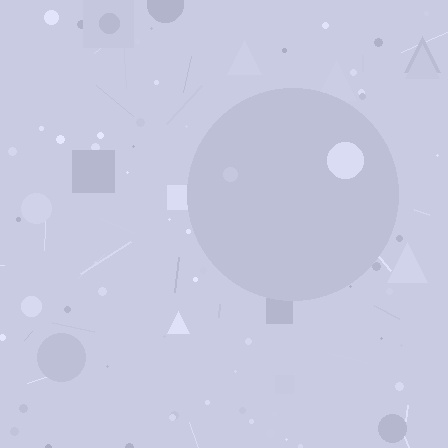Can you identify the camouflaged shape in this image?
The camouflaged shape is a circle.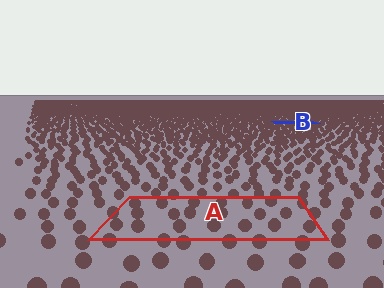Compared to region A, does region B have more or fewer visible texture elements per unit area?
Region B has more texture elements per unit area — they are packed more densely because it is farther away.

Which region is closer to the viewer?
Region A is closer. The texture elements there are larger and more spread out.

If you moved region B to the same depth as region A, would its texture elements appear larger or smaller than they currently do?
They would appear larger. At a closer depth, the same texture elements are projected at a bigger on-screen size.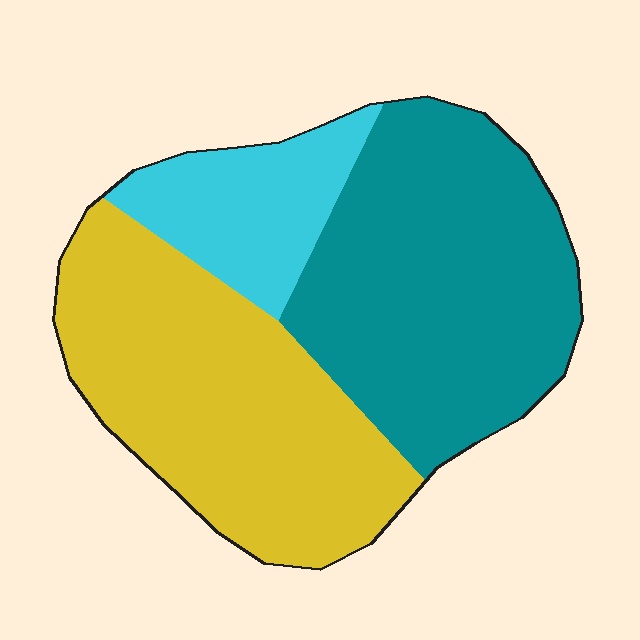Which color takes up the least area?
Cyan, at roughly 15%.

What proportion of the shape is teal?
Teal takes up about two fifths (2/5) of the shape.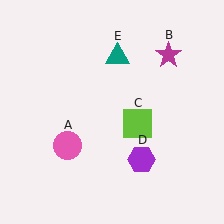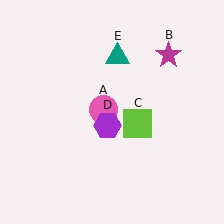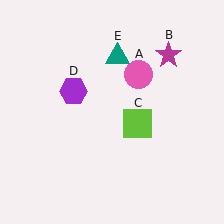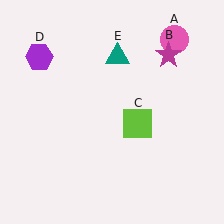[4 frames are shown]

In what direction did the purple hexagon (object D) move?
The purple hexagon (object D) moved up and to the left.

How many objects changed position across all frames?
2 objects changed position: pink circle (object A), purple hexagon (object D).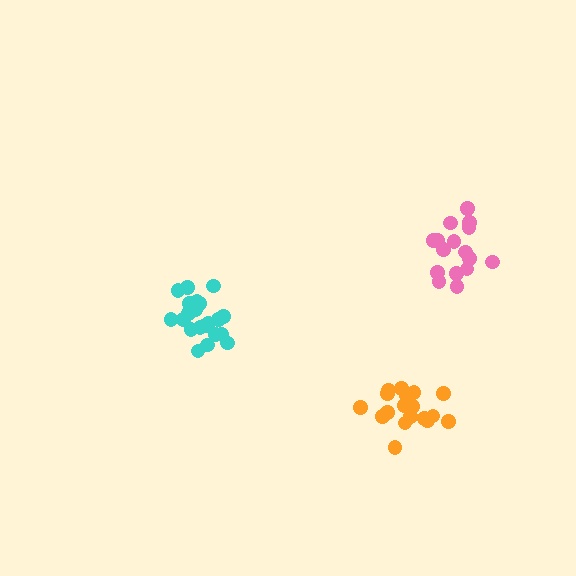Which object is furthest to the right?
The pink cluster is rightmost.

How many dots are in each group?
Group 1: 16 dots, Group 2: 18 dots, Group 3: 21 dots (55 total).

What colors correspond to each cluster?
The clusters are colored: pink, orange, cyan.